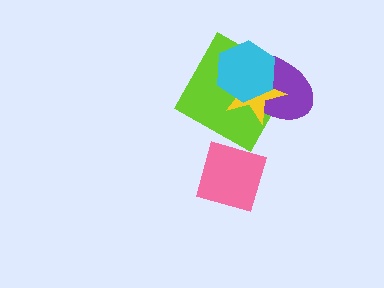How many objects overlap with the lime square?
3 objects overlap with the lime square.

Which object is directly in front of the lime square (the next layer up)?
The purple ellipse is directly in front of the lime square.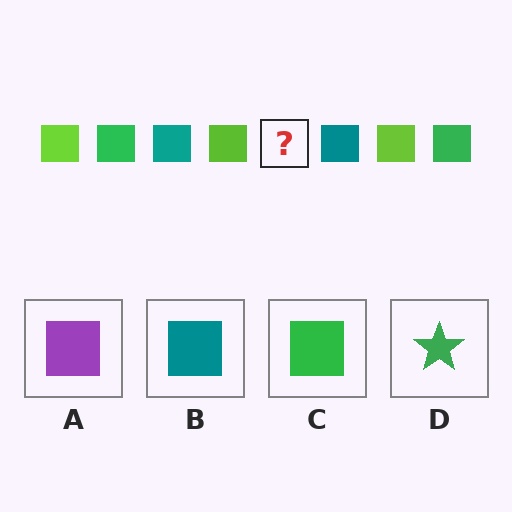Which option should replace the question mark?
Option C.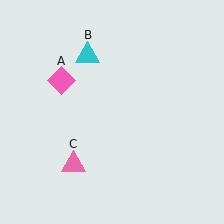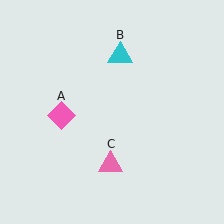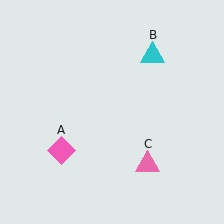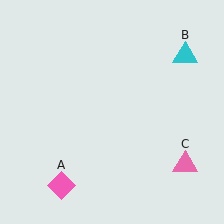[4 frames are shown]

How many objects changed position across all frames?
3 objects changed position: pink diamond (object A), cyan triangle (object B), pink triangle (object C).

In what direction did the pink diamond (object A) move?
The pink diamond (object A) moved down.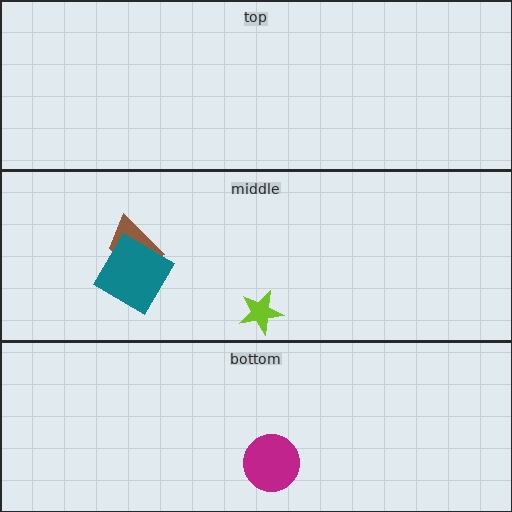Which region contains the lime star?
The middle region.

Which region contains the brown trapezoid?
The middle region.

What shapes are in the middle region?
The brown trapezoid, the teal diamond, the lime star.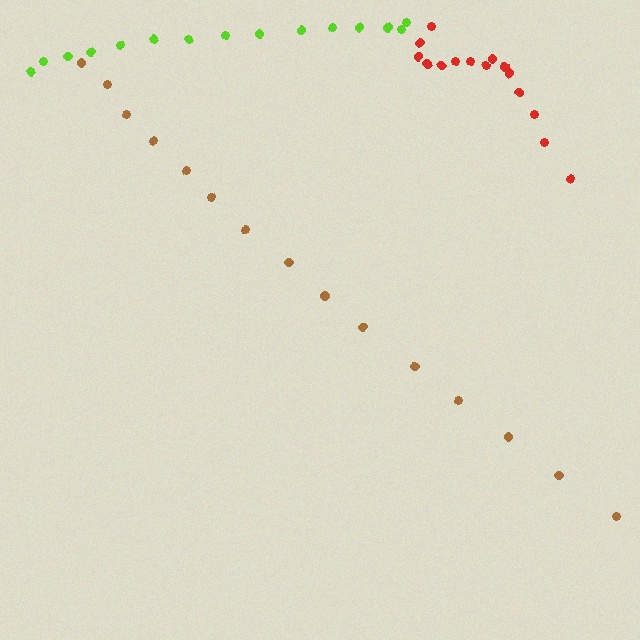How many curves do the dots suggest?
There are 3 distinct paths.